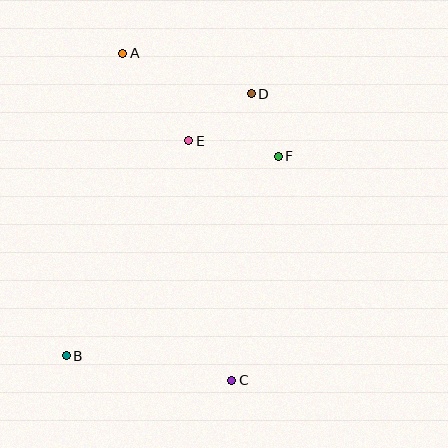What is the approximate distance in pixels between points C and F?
The distance between C and F is approximately 229 pixels.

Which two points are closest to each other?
Points D and F are closest to each other.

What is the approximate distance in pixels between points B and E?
The distance between B and E is approximately 248 pixels.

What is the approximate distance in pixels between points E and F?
The distance between E and F is approximately 91 pixels.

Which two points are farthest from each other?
Points A and C are farthest from each other.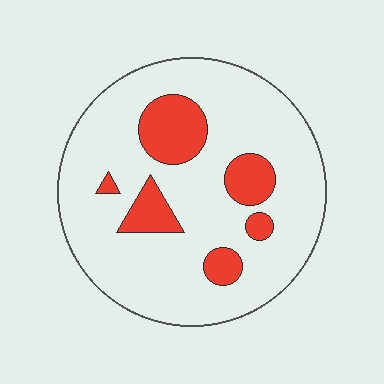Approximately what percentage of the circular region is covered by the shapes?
Approximately 20%.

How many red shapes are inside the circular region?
6.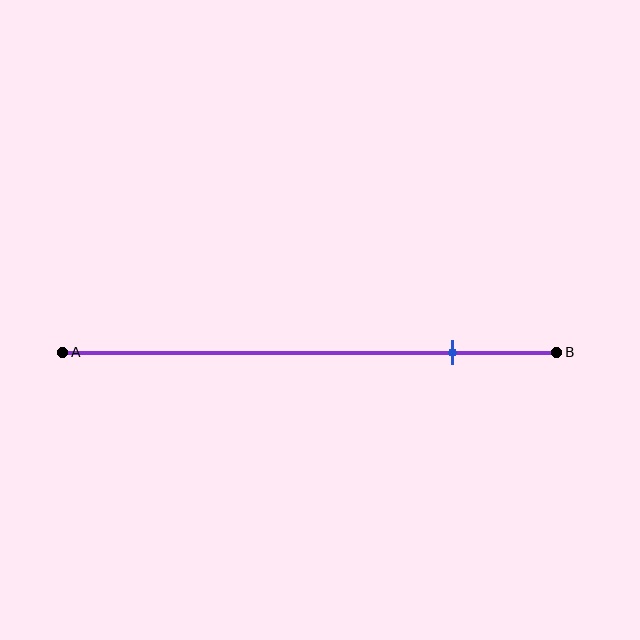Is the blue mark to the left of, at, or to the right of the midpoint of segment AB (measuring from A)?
The blue mark is to the right of the midpoint of segment AB.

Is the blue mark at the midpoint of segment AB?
No, the mark is at about 80% from A, not at the 50% midpoint.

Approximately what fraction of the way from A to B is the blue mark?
The blue mark is approximately 80% of the way from A to B.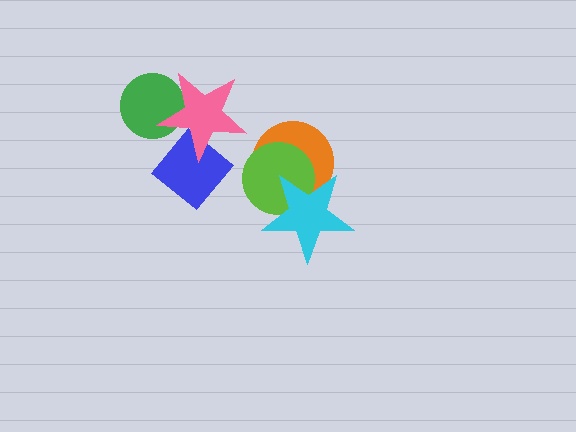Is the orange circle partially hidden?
Yes, it is partially covered by another shape.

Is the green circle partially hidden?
Yes, it is partially covered by another shape.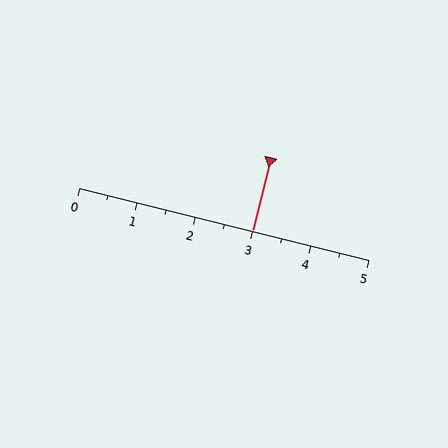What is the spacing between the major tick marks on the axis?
The major ticks are spaced 1 apart.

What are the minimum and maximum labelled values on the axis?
The axis runs from 0 to 5.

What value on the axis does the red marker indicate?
The marker indicates approximately 3.